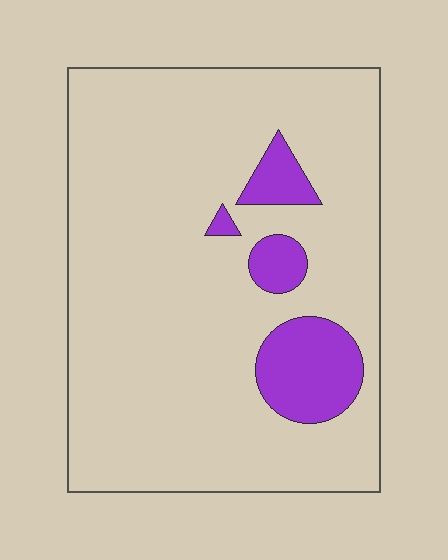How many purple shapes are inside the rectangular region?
4.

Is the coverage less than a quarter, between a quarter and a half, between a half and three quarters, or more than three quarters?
Less than a quarter.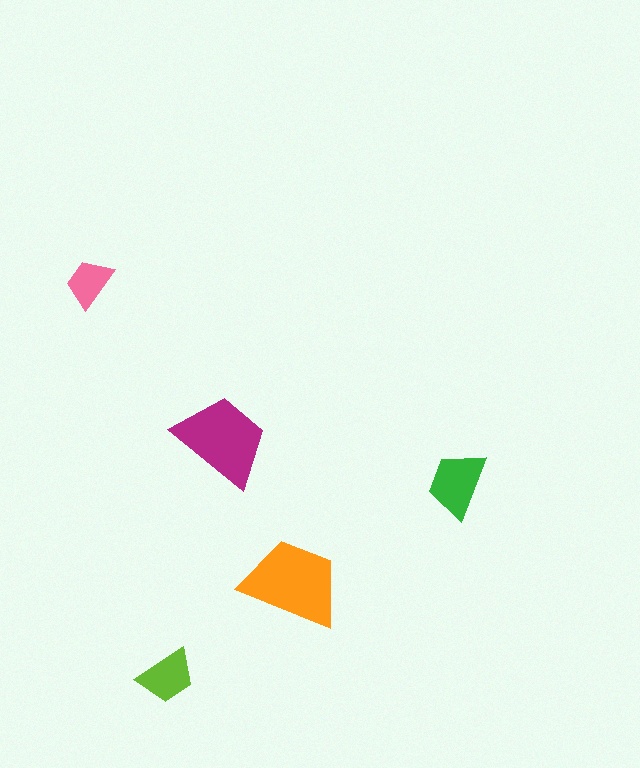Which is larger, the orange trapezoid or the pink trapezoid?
The orange one.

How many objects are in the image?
There are 5 objects in the image.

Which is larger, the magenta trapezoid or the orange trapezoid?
The orange one.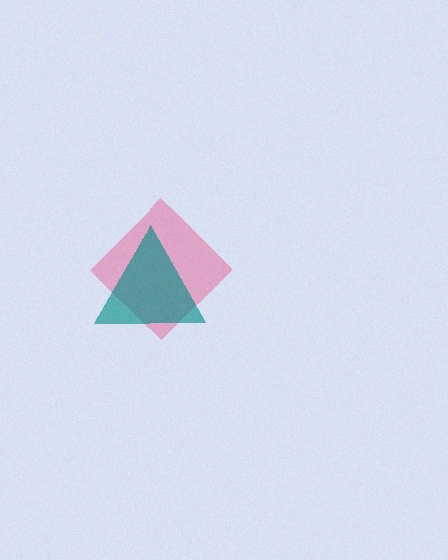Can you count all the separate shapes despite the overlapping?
Yes, there are 2 separate shapes.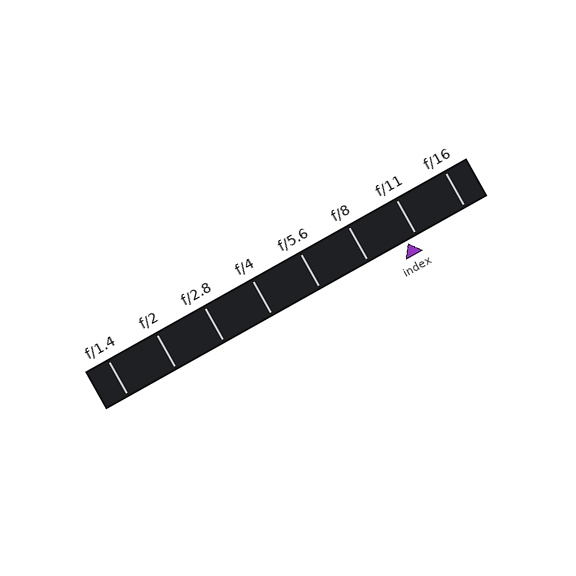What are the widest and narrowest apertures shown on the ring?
The widest aperture shown is f/1.4 and the narrowest is f/16.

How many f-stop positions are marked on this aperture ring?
There are 8 f-stop positions marked.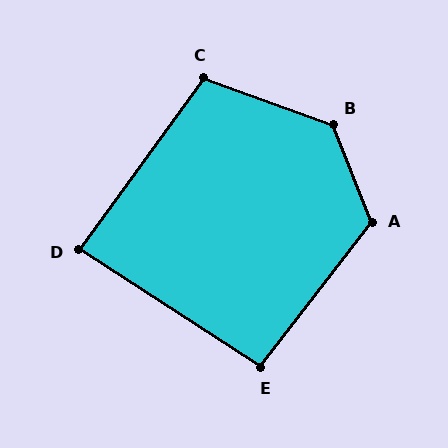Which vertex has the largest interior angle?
B, at approximately 131 degrees.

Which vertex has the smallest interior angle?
D, at approximately 87 degrees.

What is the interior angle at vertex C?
Approximately 106 degrees (obtuse).